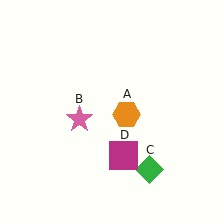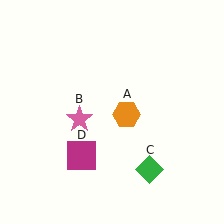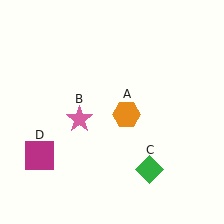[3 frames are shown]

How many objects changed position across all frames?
1 object changed position: magenta square (object D).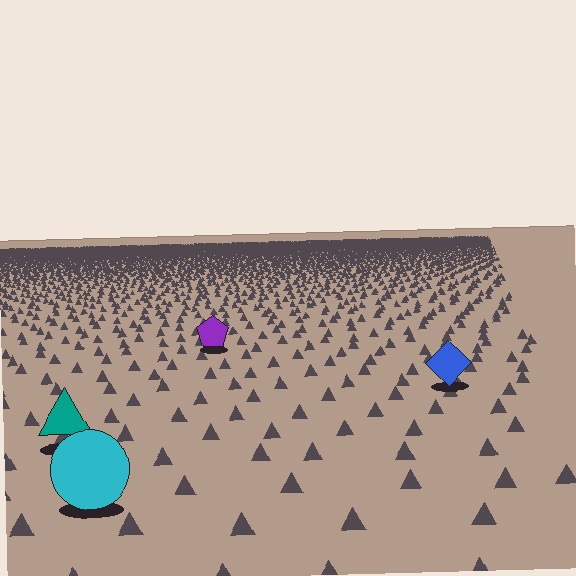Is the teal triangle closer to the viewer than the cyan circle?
No. The cyan circle is closer — you can tell from the texture gradient: the ground texture is coarser near it.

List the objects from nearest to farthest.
From nearest to farthest: the cyan circle, the teal triangle, the blue diamond, the purple pentagon.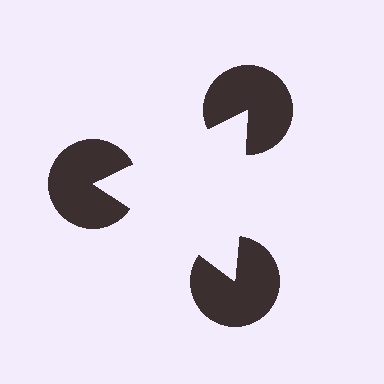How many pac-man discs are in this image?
There are 3 — one at each vertex of the illusory triangle.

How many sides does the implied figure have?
3 sides.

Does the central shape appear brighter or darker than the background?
It typically appears slightly brighter than the background, even though no actual brightness change is drawn.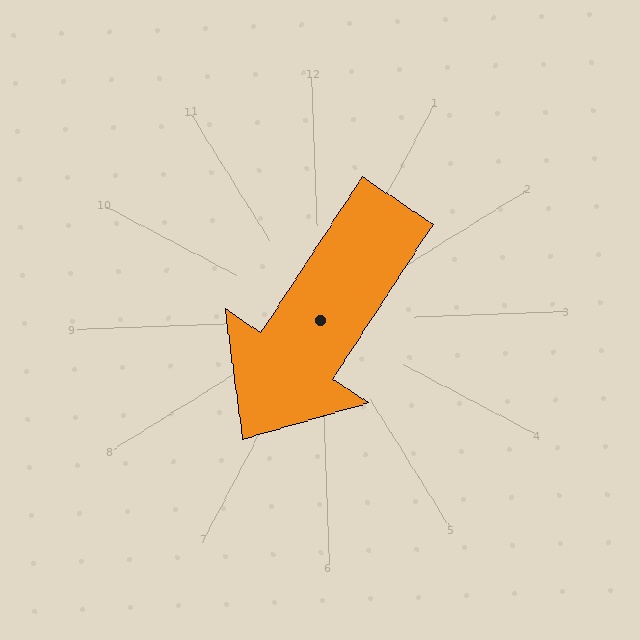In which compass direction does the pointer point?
Southwest.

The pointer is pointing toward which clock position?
Roughly 7 o'clock.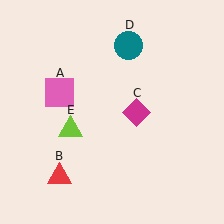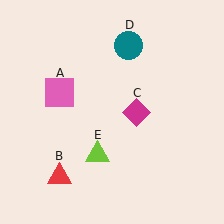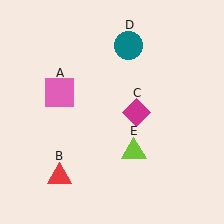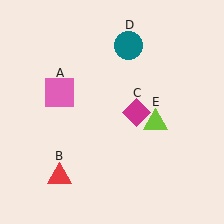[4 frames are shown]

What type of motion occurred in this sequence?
The lime triangle (object E) rotated counterclockwise around the center of the scene.